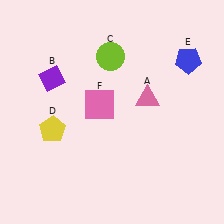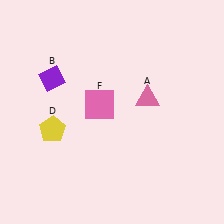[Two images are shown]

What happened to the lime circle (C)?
The lime circle (C) was removed in Image 2. It was in the top-left area of Image 1.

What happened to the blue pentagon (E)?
The blue pentagon (E) was removed in Image 2. It was in the top-right area of Image 1.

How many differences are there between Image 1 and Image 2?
There are 2 differences between the two images.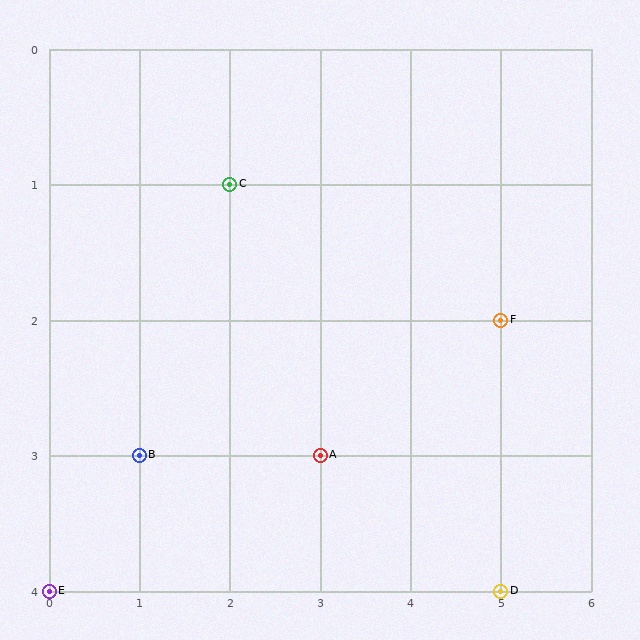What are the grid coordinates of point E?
Point E is at grid coordinates (0, 4).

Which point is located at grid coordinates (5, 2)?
Point F is at (5, 2).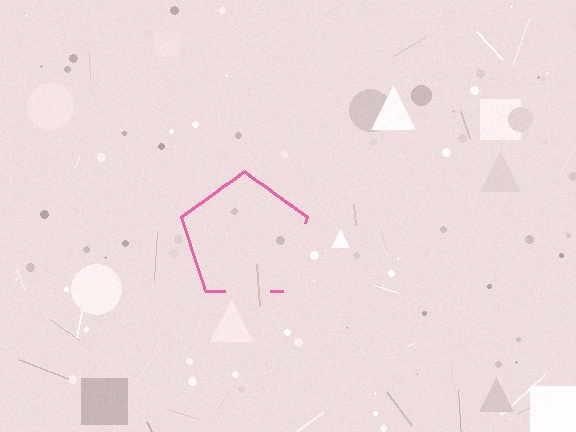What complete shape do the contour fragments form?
The contour fragments form a pentagon.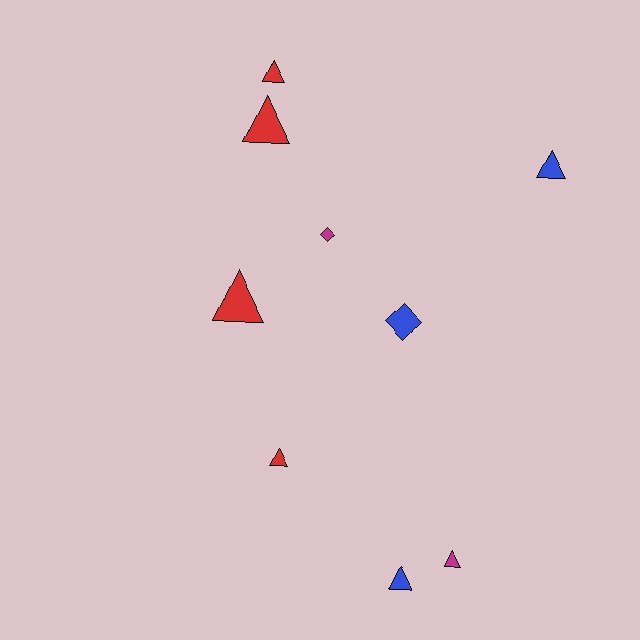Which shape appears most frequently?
Triangle, with 7 objects.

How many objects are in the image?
There are 9 objects.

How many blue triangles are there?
There are 2 blue triangles.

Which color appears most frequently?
Red, with 4 objects.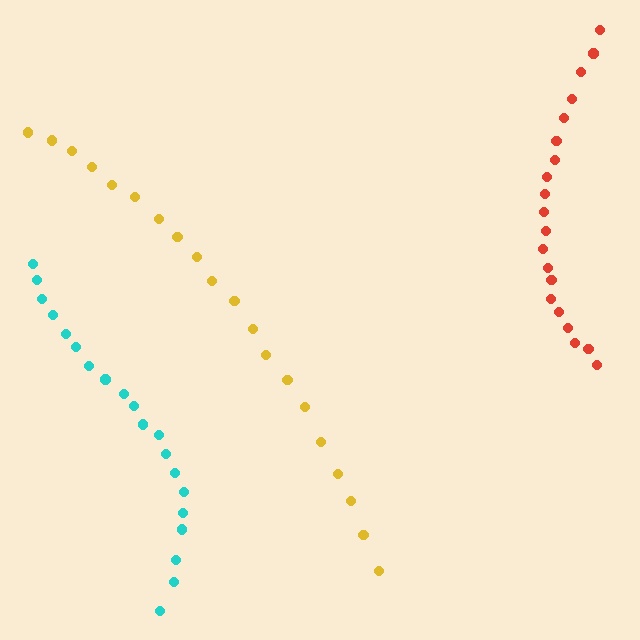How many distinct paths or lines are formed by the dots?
There are 3 distinct paths.